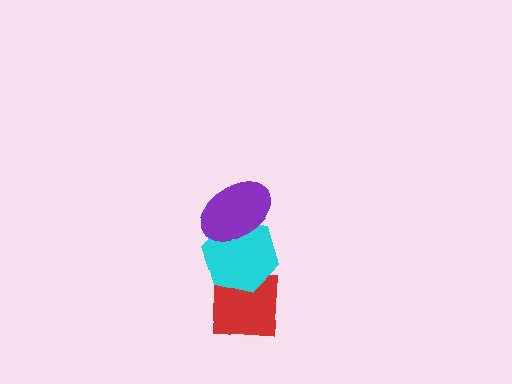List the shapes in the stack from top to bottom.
From top to bottom: the purple ellipse, the cyan hexagon, the red square.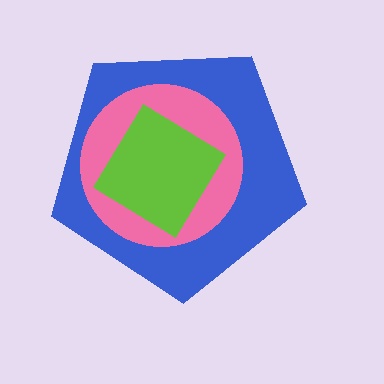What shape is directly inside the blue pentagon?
The pink circle.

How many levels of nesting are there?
3.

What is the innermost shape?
The lime diamond.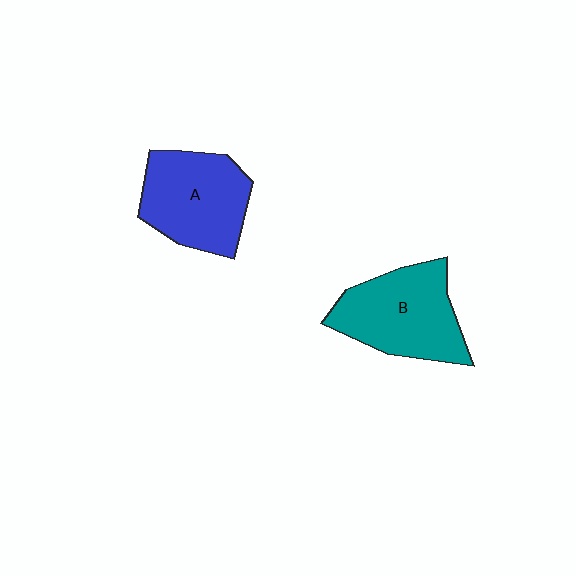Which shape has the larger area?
Shape B (teal).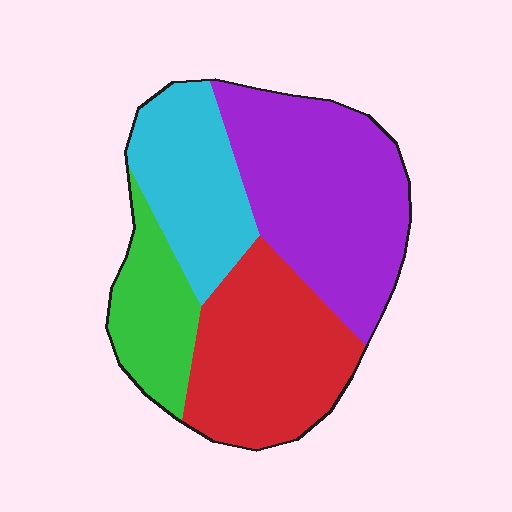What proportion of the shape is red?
Red covers 29% of the shape.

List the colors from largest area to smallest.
From largest to smallest: purple, red, cyan, green.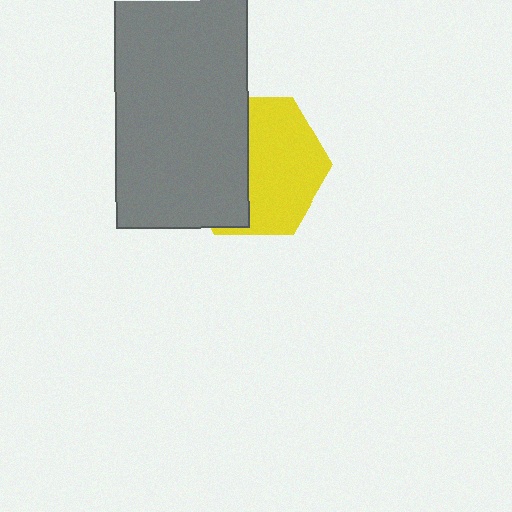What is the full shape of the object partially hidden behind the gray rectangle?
The partially hidden object is a yellow hexagon.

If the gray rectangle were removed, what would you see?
You would see the complete yellow hexagon.